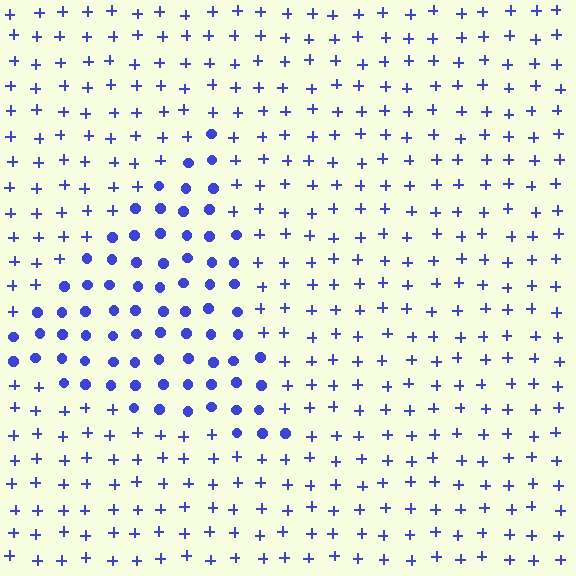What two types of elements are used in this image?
The image uses circles inside the triangle region and plus signs outside it.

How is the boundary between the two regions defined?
The boundary is defined by a change in element shape: circles inside vs. plus signs outside. All elements share the same color and spacing.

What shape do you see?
I see a triangle.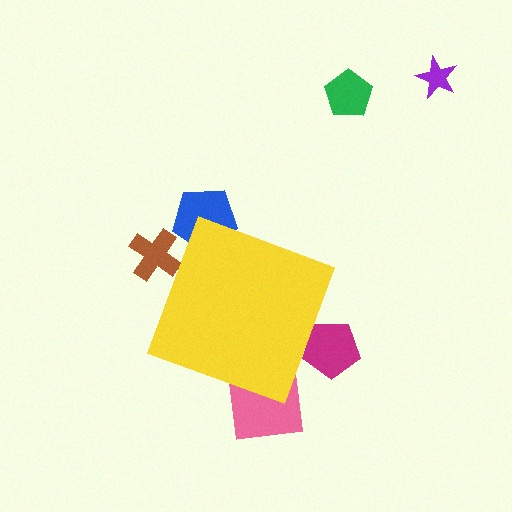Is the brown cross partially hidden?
Yes, the brown cross is partially hidden behind the yellow diamond.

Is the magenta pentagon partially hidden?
Yes, the magenta pentagon is partially hidden behind the yellow diamond.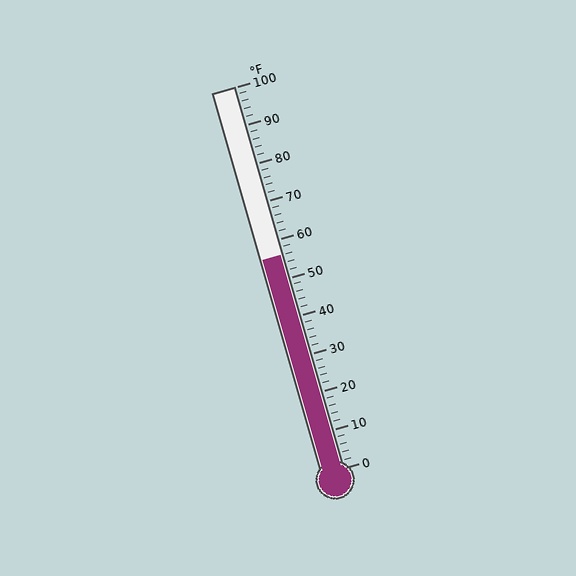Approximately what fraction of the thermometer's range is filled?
The thermometer is filled to approximately 55% of its range.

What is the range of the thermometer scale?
The thermometer scale ranges from 0°F to 100°F.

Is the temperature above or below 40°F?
The temperature is above 40°F.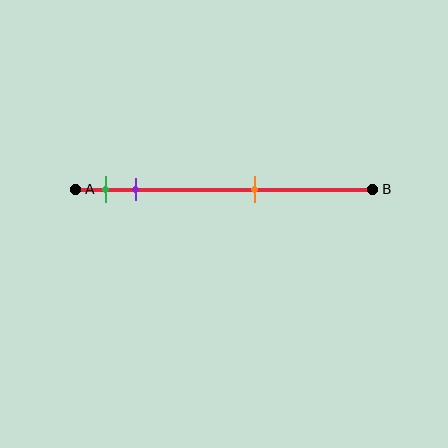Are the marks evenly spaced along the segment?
No, the marks are not evenly spaced.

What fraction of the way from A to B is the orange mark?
The orange mark is approximately 60% (0.6) of the way from A to B.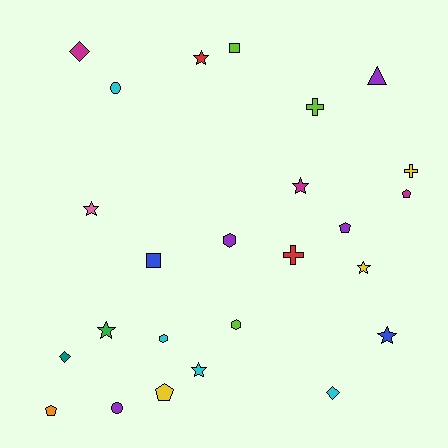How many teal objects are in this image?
There is 1 teal object.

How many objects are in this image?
There are 25 objects.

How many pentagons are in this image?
There are 4 pentagons.